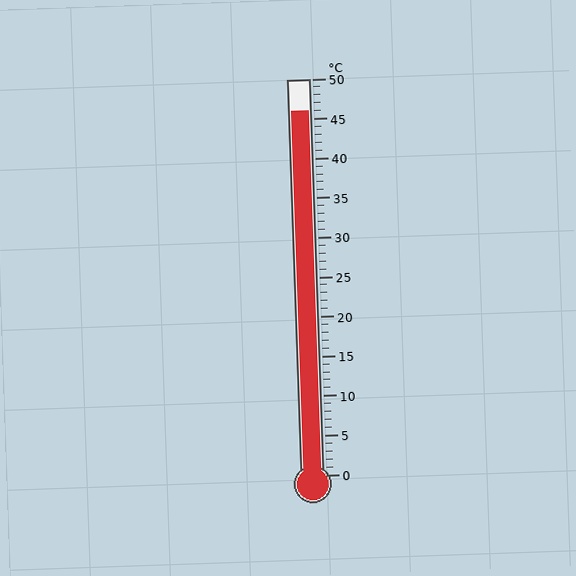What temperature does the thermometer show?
The thermometer shows approximately 46°C.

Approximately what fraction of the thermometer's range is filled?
The thermometer is filled to approximately 90% of its range.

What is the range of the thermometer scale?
The thermometer scale ranges from 0°C to 50°C.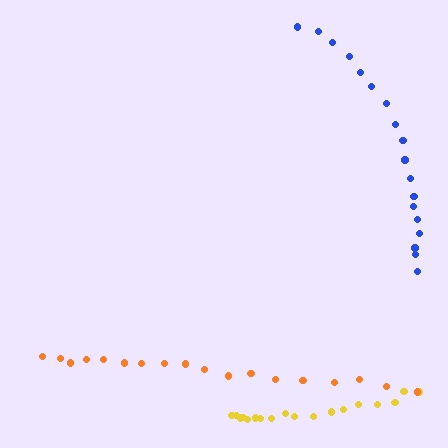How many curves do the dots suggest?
There are 3 distinct paths.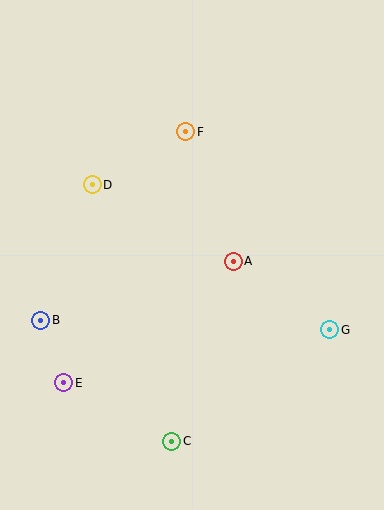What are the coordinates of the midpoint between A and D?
The midpoint between A and D is at (163, 223).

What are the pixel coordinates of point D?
Point D is at (92, 185).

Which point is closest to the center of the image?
Point A at (233, 261) is closest to the center.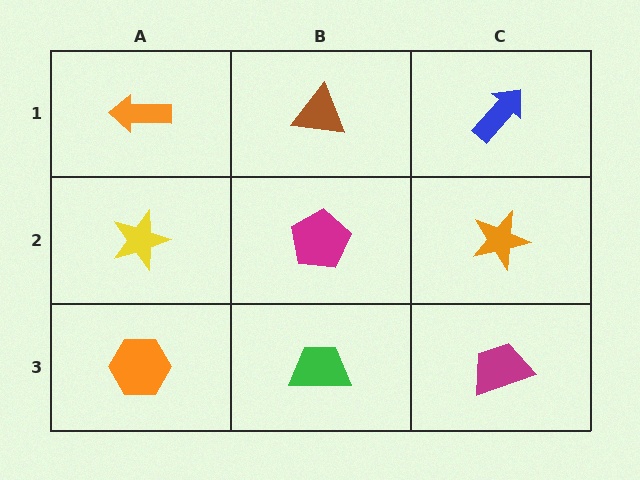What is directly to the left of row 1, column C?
A brown triangle.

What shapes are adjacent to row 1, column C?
An orange star (row 2, column C), a brown triangle (row 1, column B).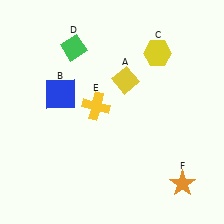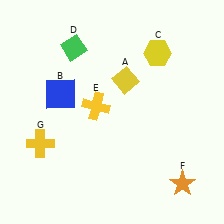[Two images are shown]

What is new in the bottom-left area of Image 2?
A yellow cross (G) was added in the bottom-left area of Image 2.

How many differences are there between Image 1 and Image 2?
There is 1 difference between the two images.